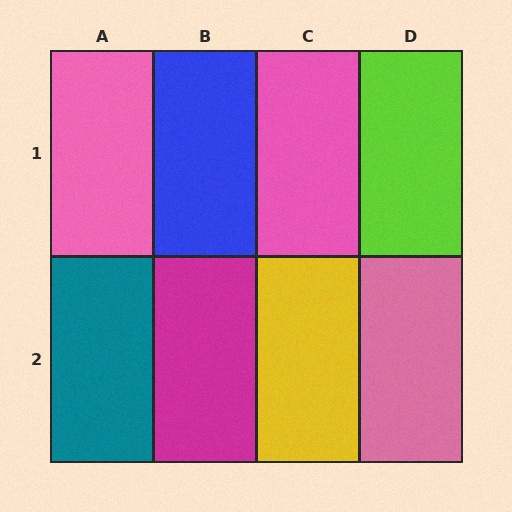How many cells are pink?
3 cells are pink.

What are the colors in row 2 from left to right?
Teal, magenta, yellow, pink.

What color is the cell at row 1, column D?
Lime.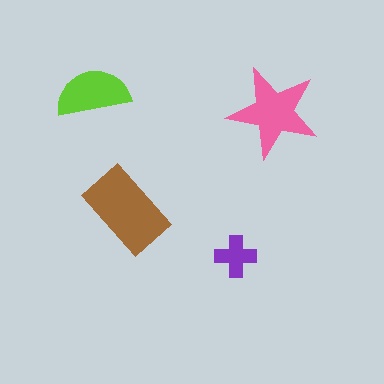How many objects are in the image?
There are 4 objects in the image.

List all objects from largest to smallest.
The brown rectangle, the pink star, the lime semicircle, the purple cross.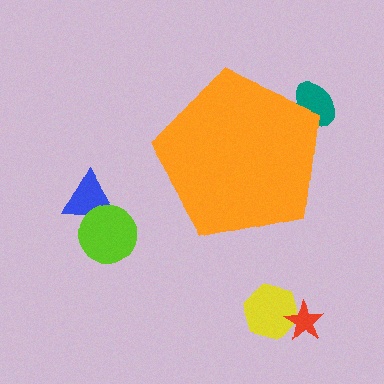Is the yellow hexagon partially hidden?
No, the yellow hexagon is fully visible.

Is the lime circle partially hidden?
No, the lime circle is fully visible.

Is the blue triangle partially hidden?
No, the blue triangle is fully visible.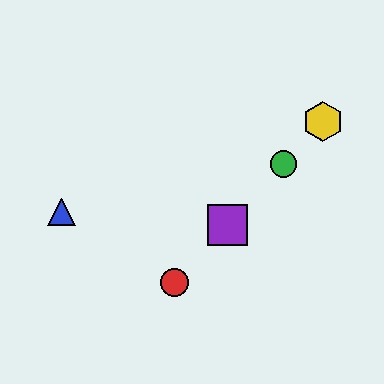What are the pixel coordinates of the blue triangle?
The blue triangle is at (61, 212).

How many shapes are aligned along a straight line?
4 shapes (the red circle, the green circle, the yellow hexagon, the purple square) are aligned along a straight line.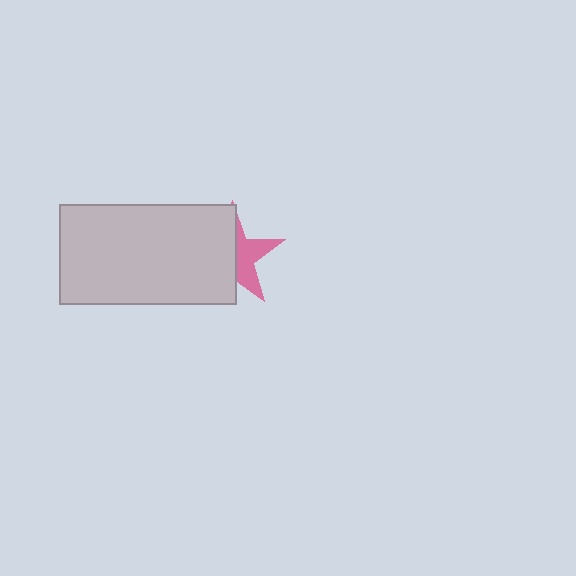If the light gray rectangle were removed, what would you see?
You would see the complete pink star.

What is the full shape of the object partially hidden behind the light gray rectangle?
The partially hidden object is a pink star.